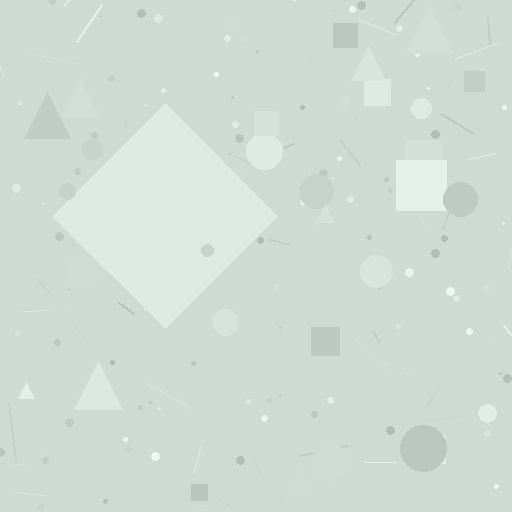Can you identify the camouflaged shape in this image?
The camouflaged shape is a diamond.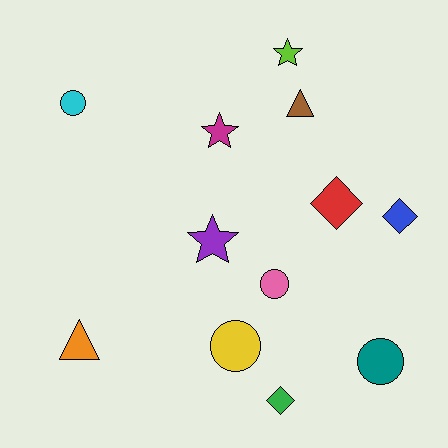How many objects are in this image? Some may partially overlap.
There are 12 objects.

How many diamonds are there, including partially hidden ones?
There are 3 diamonds.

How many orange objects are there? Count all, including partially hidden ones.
There is 1 orange object.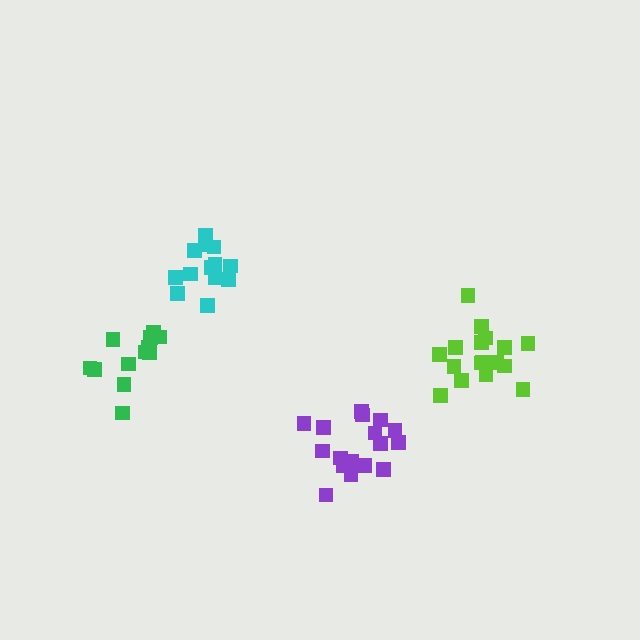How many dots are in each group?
Group 1: 13 dots, Group 2: 17 dots, Group 3: 17 dots, Group 4: 12 dots (59 total).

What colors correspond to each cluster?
The clusters are colored: cyan, purple, lime, green.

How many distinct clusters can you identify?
There are 4 distinct clusters.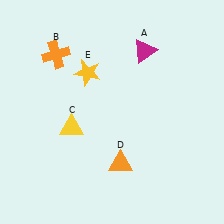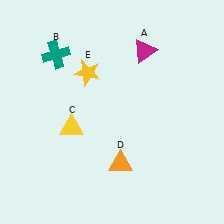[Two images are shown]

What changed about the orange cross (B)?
In Image 1, B is orange. In Image 2, it changed to teal.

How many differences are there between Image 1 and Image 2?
There is 1 difference between the two images.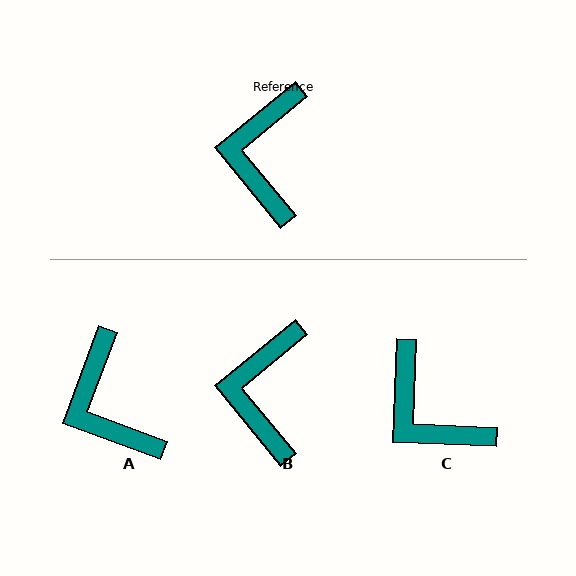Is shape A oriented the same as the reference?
No, it is off by about 30 degrees.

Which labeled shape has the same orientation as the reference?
B.